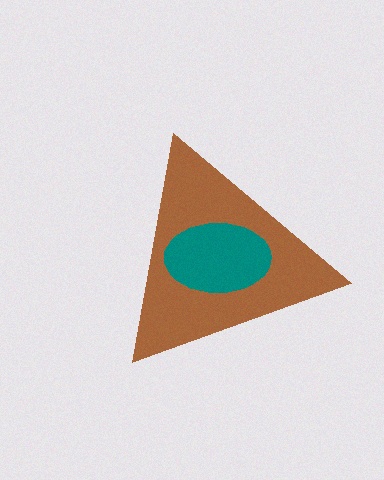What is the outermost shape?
The brown triangle.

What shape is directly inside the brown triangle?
The teal ellipse.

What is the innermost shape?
The teal ellipse.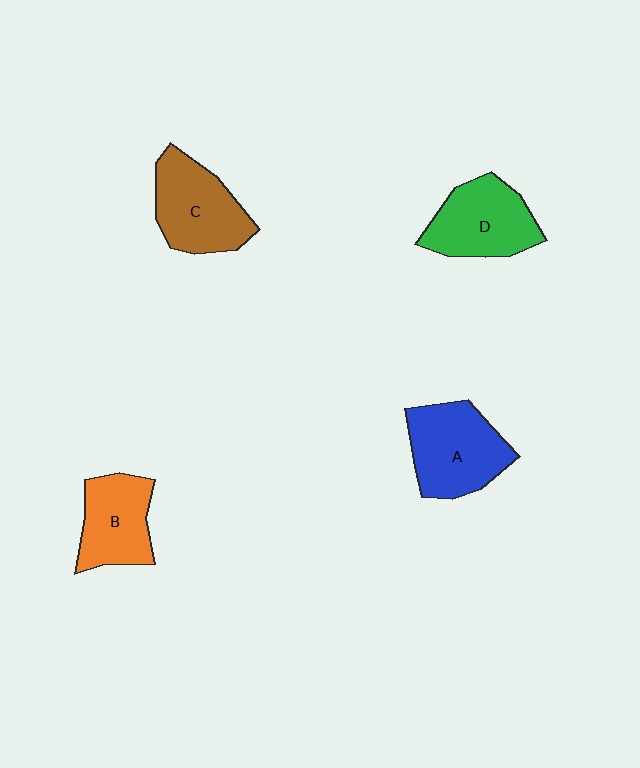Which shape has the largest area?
Shape A (blue).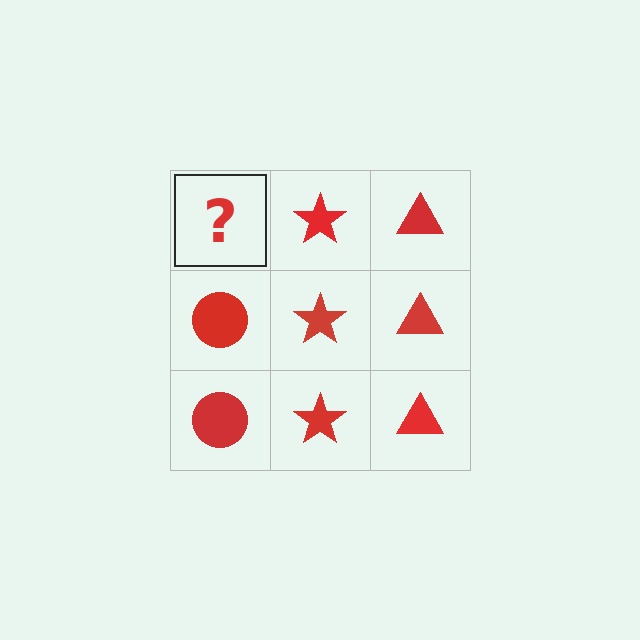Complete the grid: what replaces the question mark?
The question mark should be replaced with a red circle.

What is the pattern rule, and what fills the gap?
The rule is that each column has a consistent shape. The gap should be filled with a red circle.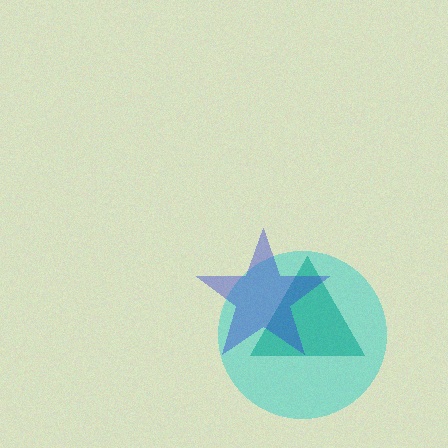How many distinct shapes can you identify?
There are 3 distinct shapes: a cyan circle, a teal triangle, a blue star.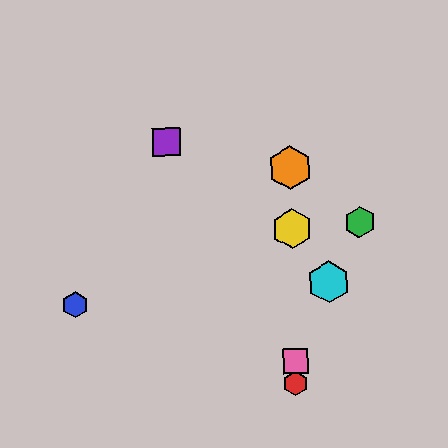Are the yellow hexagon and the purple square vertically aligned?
No, the yellow hexagon is at x≈292 and the purple square is at x≈166.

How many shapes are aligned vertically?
4 shapes (the red hexagon, the yellow hexagon, the orange hexagon, the pink square) are aligned vertically.